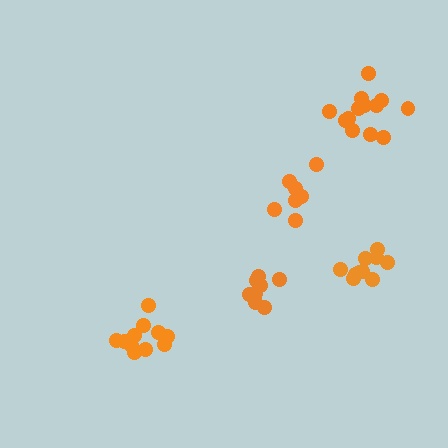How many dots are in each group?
Group 1: 8 dots, Group 2: 11 dots, Group 3: 10 dots, Group 4: 7 dots, Group 5: 13 dots (49 total).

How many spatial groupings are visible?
There are 5 spatial groupings.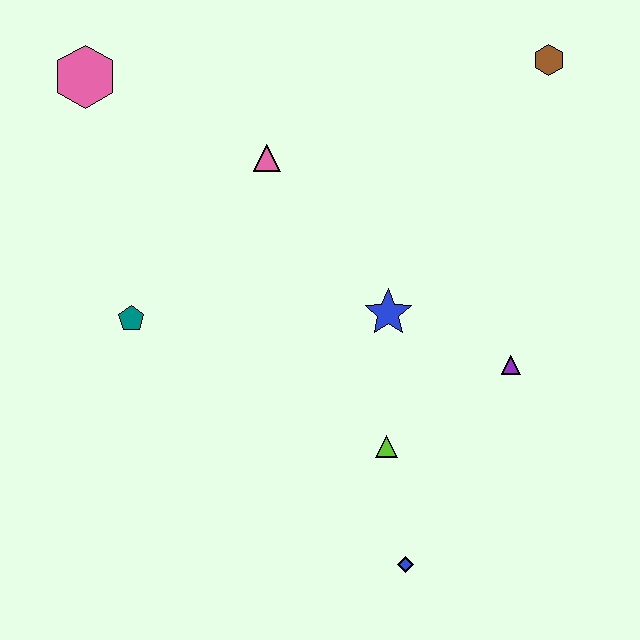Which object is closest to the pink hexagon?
The pink triangle is closest to the pink hexagon.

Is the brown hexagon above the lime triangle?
Yes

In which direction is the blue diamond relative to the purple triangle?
The blue diamond is below the purple triangle.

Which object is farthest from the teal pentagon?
The brown hexagon is farthest from the teal pentagon.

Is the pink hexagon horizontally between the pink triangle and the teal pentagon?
No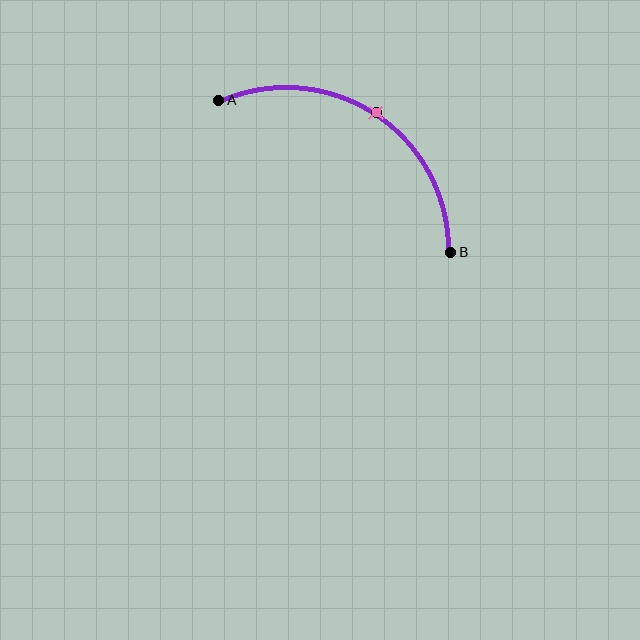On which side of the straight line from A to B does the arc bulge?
The arc bulges above the straight line connecting A and B.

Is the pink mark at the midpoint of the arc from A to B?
Yes. The pink mark lies on the arc at equal arc-length from both A and B — it is the arc midpoint.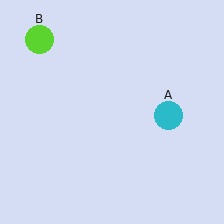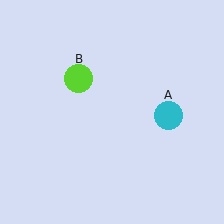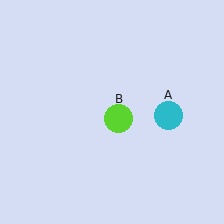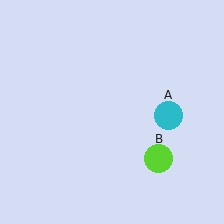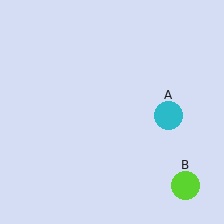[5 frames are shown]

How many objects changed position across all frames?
1 object changed position: lime circle (object B).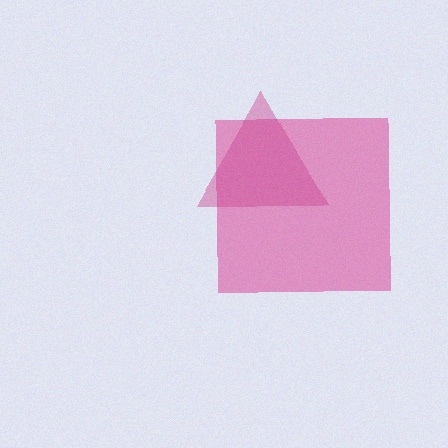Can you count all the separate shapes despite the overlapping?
Yes, there are 2 separate shapes.